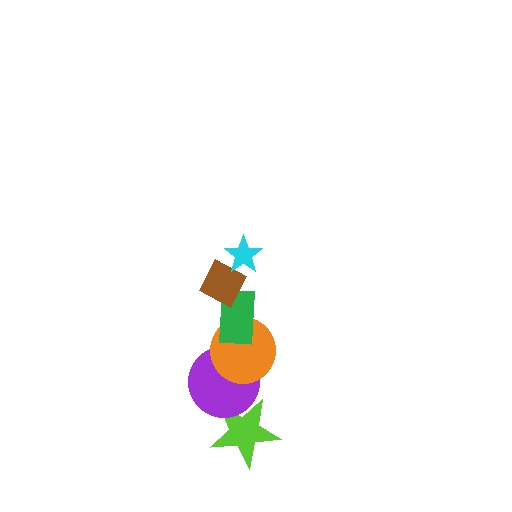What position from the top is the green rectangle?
The green rectangle is 3rd from the top.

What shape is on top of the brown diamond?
The cyan star is on top of the brown diamond.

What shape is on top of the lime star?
The purple circle is on top of the lime star.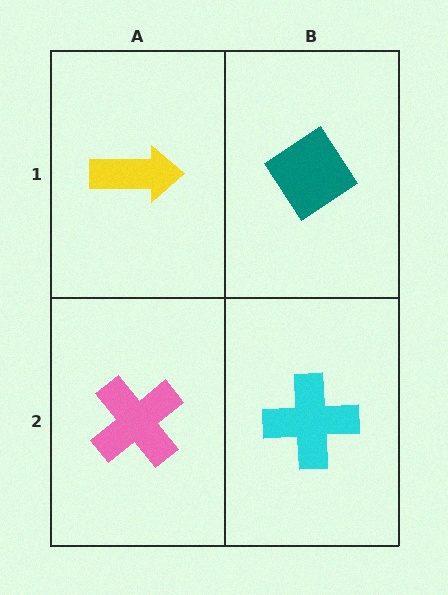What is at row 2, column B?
A cyan cross.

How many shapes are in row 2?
2 shapes.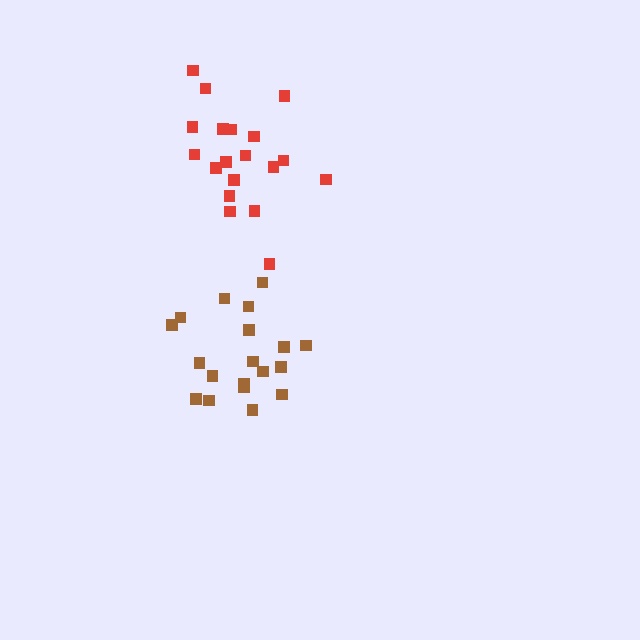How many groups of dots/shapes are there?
There are 2 groups.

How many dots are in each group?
Group 1: 19 dots, Group 2: 19 dots (38 total).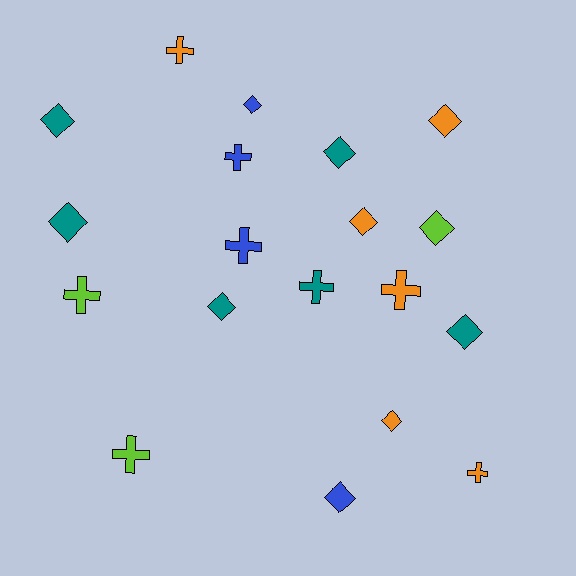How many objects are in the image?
There are 19 objects.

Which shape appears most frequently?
Diamond, with 11 objects.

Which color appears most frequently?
Teal, with 6 objects.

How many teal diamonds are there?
There are 5 teal diamonds.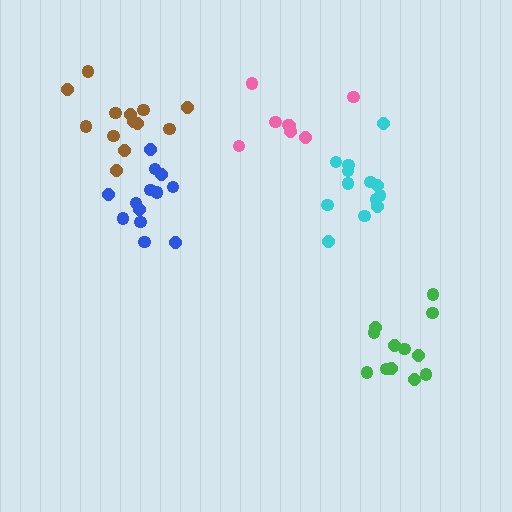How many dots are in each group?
Group 1: 13 dots, Group 2: 13 dots, Group 3: 12 dots, Group 4: 8 dots, Group 5: 13 dots (59 total).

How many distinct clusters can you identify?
There are 5 distinct clusters.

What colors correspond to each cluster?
The clusters are colored: cyan, blue, green, pink, brown.